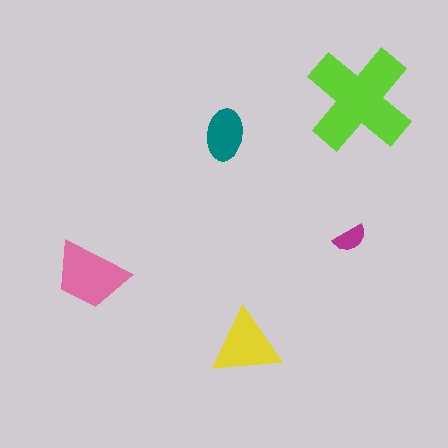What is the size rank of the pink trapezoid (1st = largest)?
2nd.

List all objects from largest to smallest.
The lime cross, the pink trapezoid, the yellow triangle, the teal ellipse, the magenta semicircle.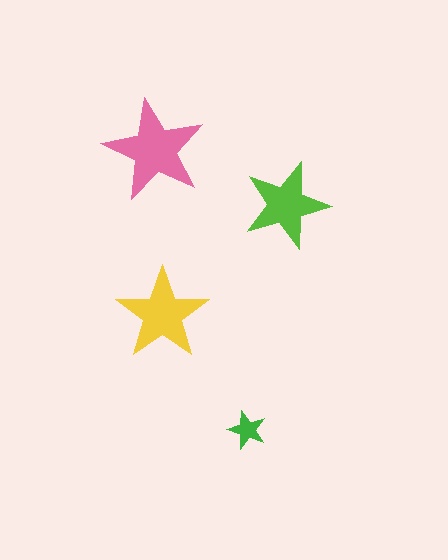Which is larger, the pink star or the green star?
The pink one.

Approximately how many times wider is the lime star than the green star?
About 2.5 times wider.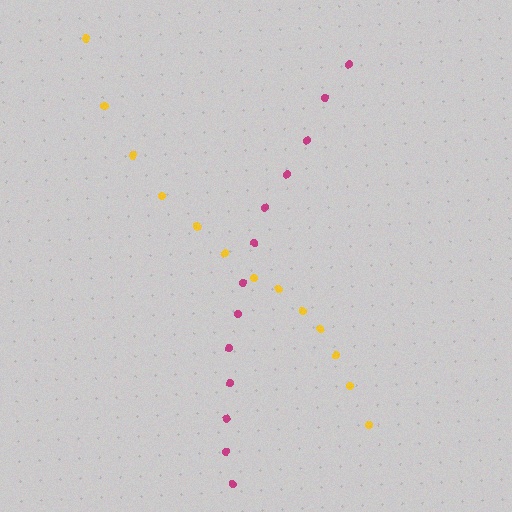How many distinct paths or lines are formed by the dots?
There are 2 distinct paths.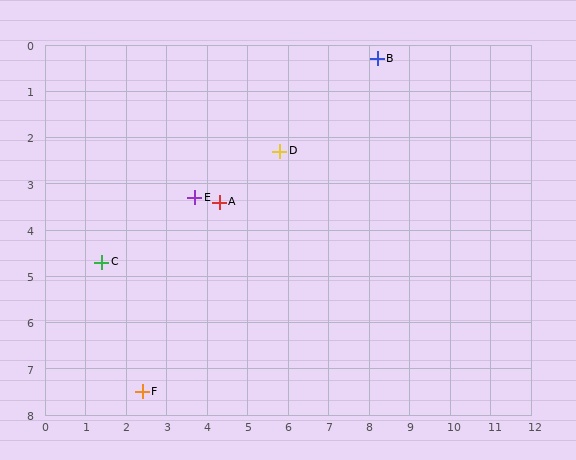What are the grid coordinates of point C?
Point C is at approximately (1.4, 4.7).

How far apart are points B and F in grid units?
Points B and F are about 9.2 grid units apart.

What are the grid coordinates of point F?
Point F is at approximately (2.4, 7.5).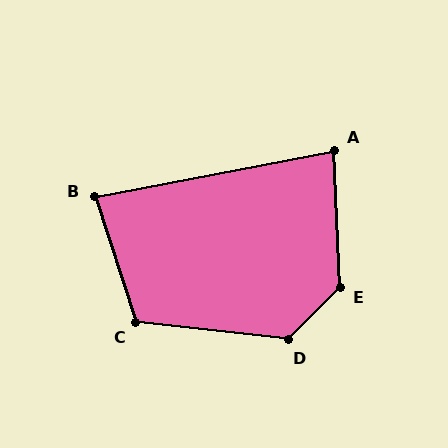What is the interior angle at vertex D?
Approximately 128 degrees (obtuse).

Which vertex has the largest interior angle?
E, at approximately 133 degrees.